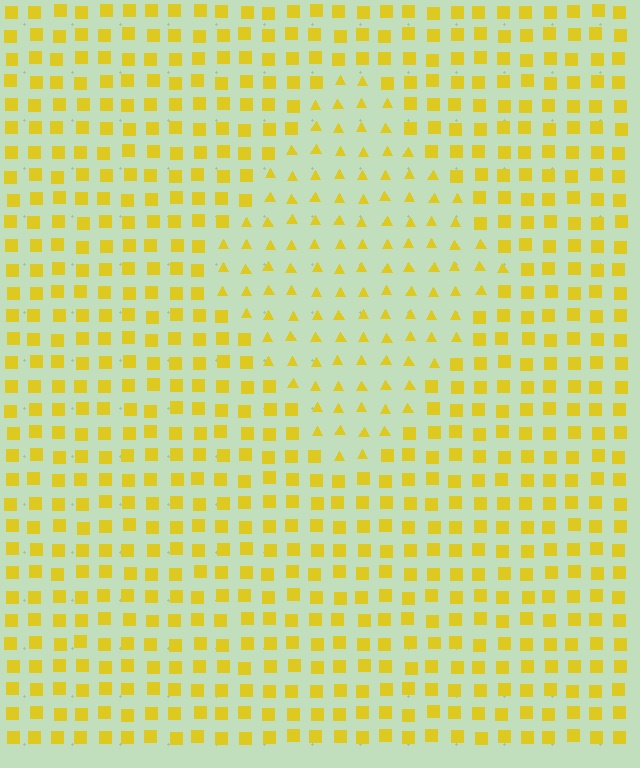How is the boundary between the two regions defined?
The boundary is defined by a change in element shape: triangles inside vs. squares outside. All elements share the same color and spacing.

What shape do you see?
I see a diamond.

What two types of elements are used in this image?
The image uses triangles inside the diamond region and squares outside it.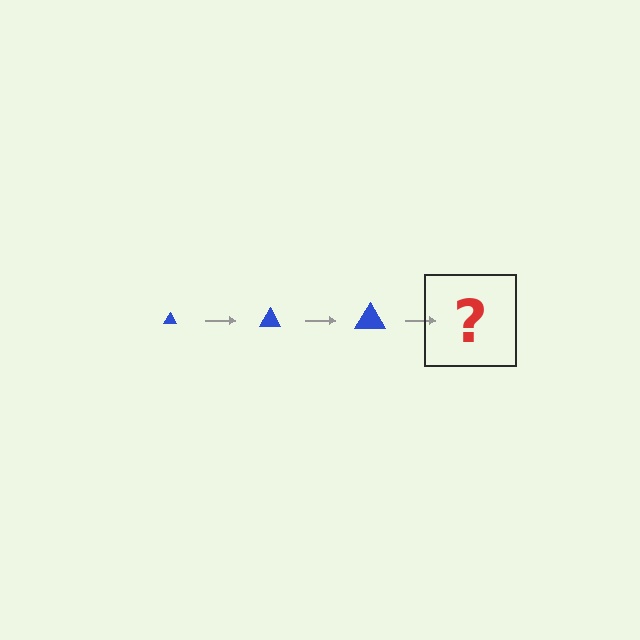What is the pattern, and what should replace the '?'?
The pattern is that the triangle gets progressively larger each step. The '?' should be a blue triangle, larger than the previous one.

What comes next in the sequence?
The next element should be a blue triangle, larger than the previous one.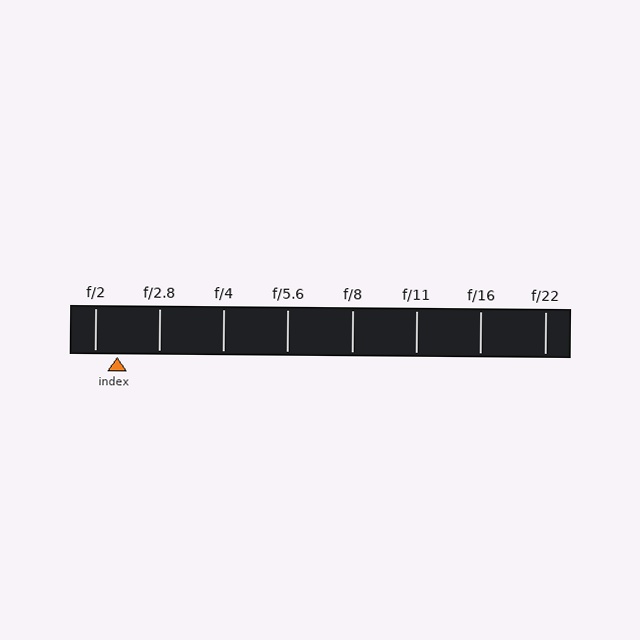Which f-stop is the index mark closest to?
The index mark is closest to f/2.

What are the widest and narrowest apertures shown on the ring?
The widest aperture shown is f/2 and the narrowest is f/22.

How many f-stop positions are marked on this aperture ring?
There are 8 f-stop positions marked.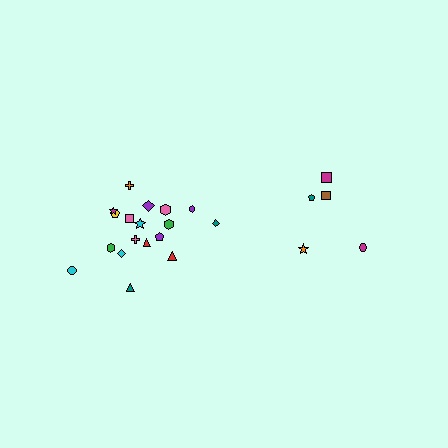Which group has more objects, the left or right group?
The left group.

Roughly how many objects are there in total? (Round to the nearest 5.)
Roughly 25 objects in total.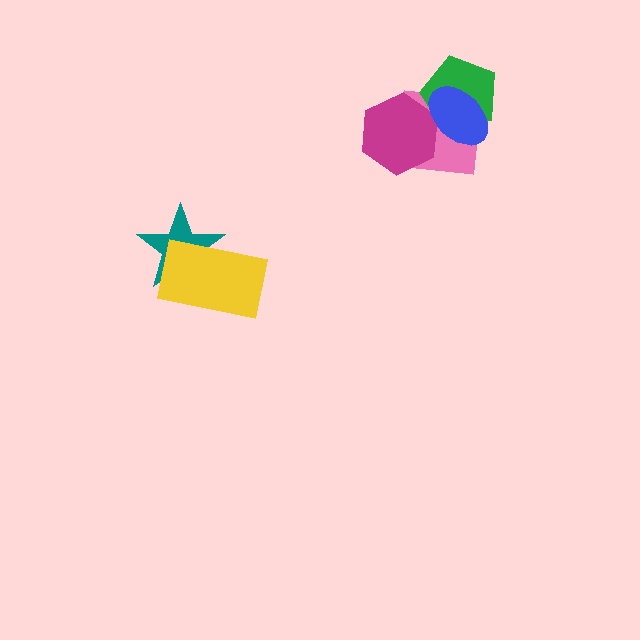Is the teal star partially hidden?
Yes, it is partially covered by another shape.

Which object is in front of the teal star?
The yellow rectangle is in front of the teal star.